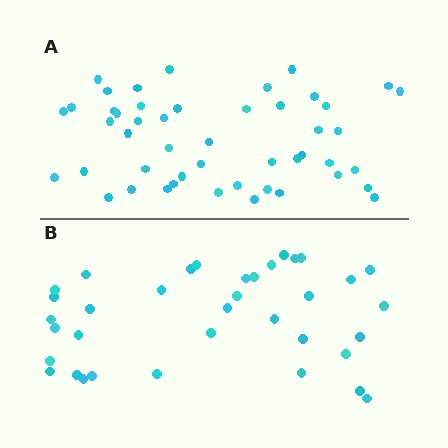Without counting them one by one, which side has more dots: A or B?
Region A (the top region) has more dots.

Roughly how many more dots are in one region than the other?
Region A has roughly 12 or so more dots than region B.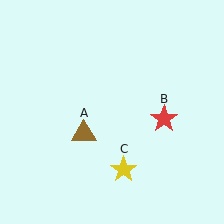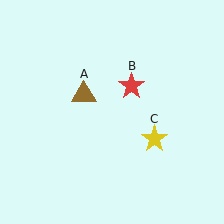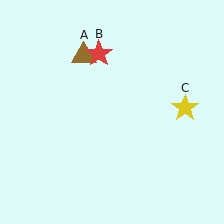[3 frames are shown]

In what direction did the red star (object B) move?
The red star (object B) moved up and to the left.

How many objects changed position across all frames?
3 objects changed position: brown triangle (object A), red star (object B), yellow star (object C).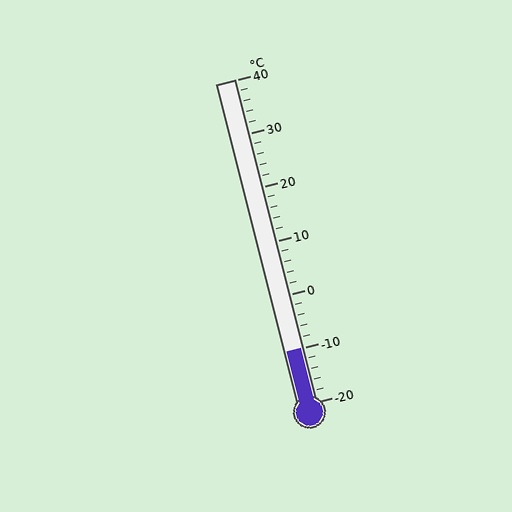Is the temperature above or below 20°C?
The temperature is below 20°C.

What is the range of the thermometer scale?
The thermometer scale ranges from -20°C to 40°C.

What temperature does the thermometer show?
The thermometer shows approximately -10°C.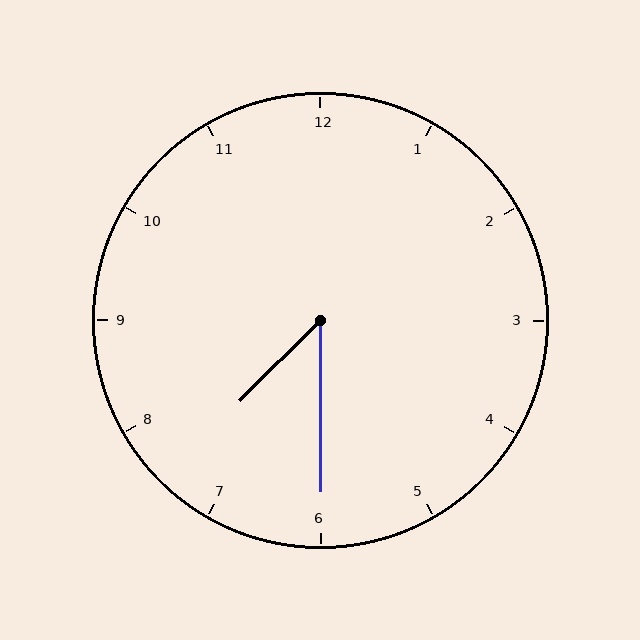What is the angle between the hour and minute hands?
Approximately 45 degrees.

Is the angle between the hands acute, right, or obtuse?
It is acute.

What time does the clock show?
7:30.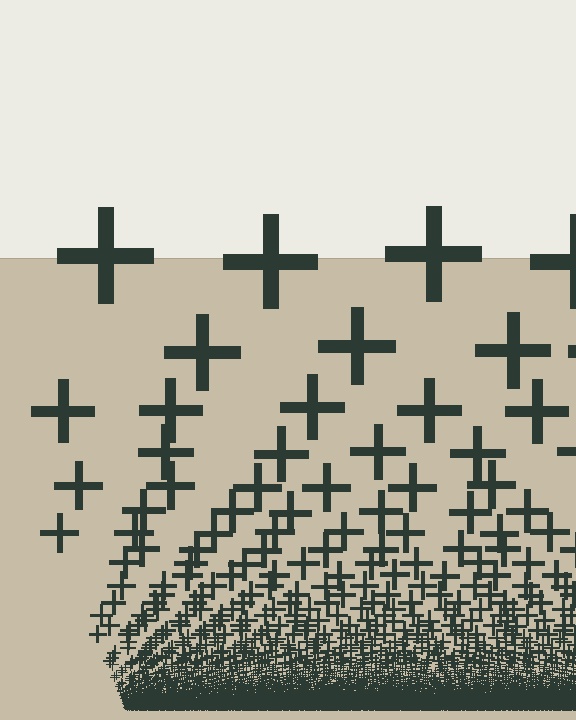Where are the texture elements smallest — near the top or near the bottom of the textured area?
Near the bottom.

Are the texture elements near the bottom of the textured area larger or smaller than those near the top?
Smaller. The gradient is inverted — elements near the bottom are smaller and denser.